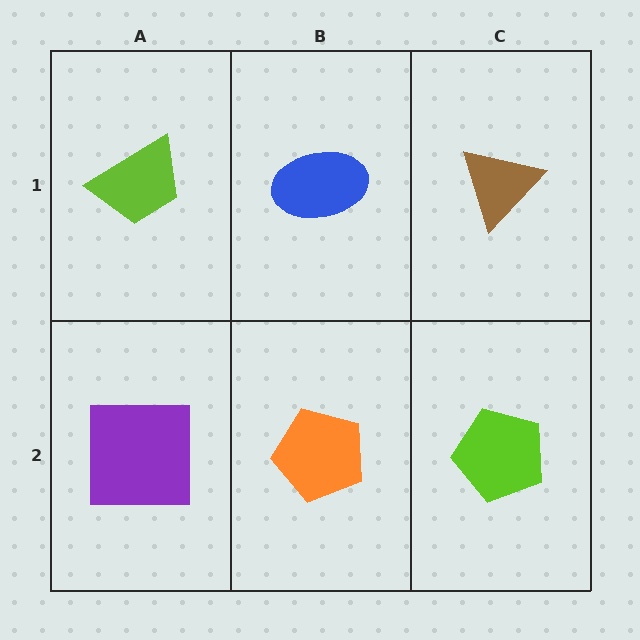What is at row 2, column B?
An orange pentagon.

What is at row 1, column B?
A blue ellipse.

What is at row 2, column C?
A lime pentagon.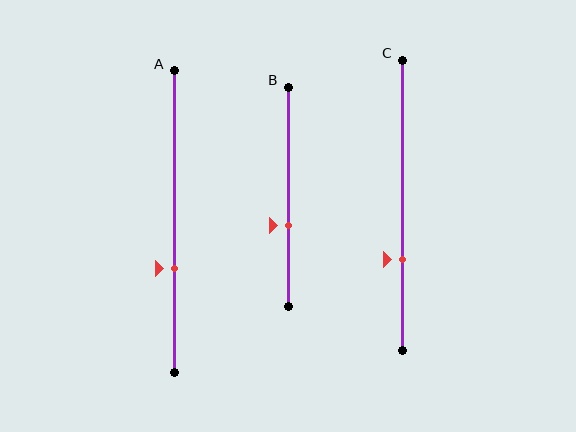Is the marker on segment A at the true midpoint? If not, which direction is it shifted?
No, the marker on segment A is shifted downward by about 16% of the segment length.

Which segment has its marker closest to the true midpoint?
Segment B has its marker closest to the true midpoint.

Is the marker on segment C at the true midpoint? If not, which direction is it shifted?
No, the marker on segment C is shifted downward by about 19% of the segment length.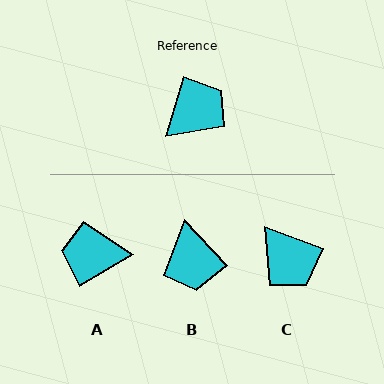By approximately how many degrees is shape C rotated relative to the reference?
Approximately 94 degrees clockwise.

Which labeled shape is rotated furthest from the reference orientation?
A, about 137 degrees away.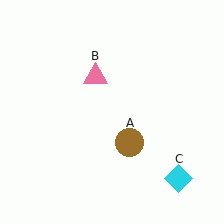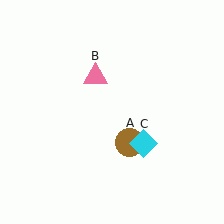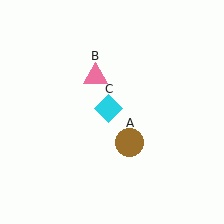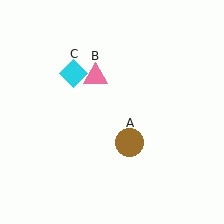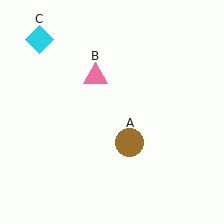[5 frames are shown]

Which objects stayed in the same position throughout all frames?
Brown circle (object A) and pink triangle (object B) remained stationary.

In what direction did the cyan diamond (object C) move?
The cyan diamond (object C) moved up and to the left.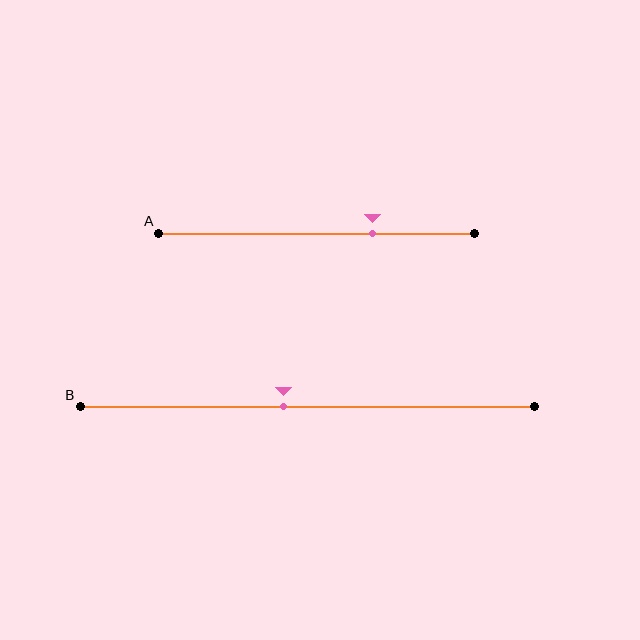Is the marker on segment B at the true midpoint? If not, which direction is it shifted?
No, the marker on segment B is shifted to the left by about 5% of the segment length.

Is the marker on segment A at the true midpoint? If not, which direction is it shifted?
No, the marker on segment A is shifted to the right by about 18% of the segment length.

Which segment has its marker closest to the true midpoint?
Segment B has its marker closest to the true midpoint.